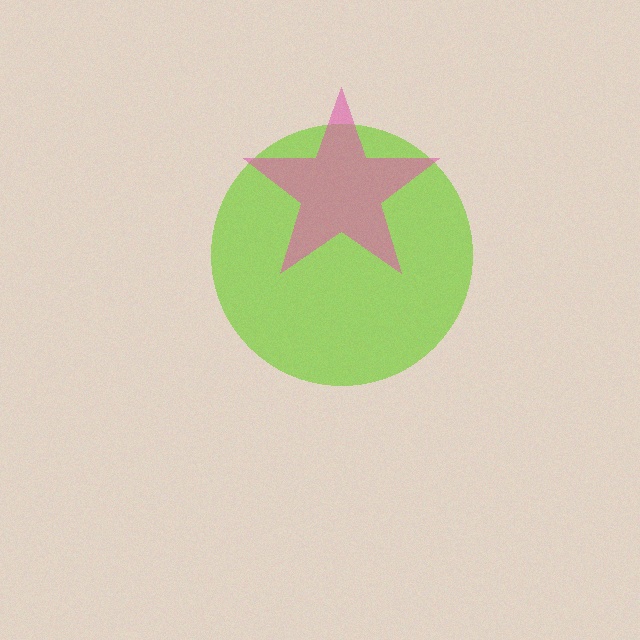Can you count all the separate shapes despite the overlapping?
Yes, there are 2 separate shapes.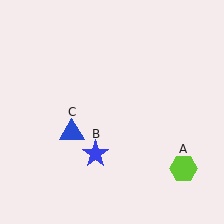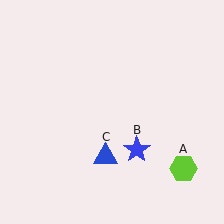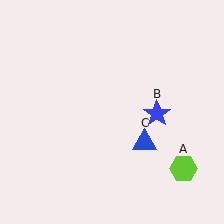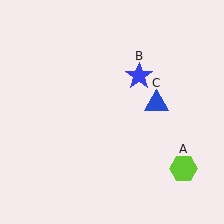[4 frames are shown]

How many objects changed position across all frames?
2 objects changed position: blue star (object B), blue triangle (object C).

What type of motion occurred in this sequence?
The blue star (object B), blue triangle (object C) rotated counterclockwise around the center of the scene.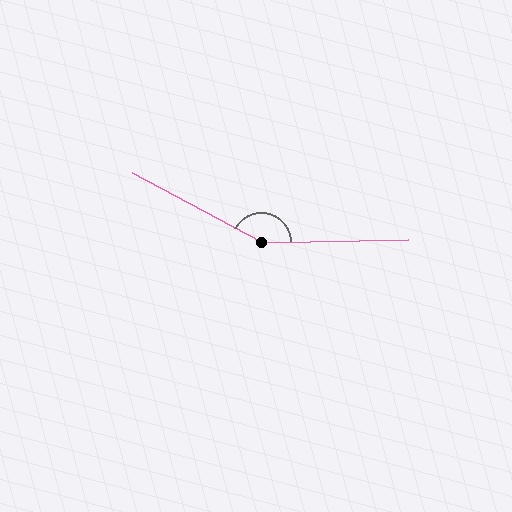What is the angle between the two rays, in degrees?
Approximately 151 degrees.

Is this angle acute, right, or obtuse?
It is obtuse.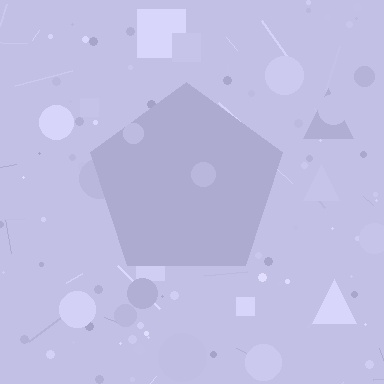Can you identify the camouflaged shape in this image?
The camouflaged shape is a pentagon.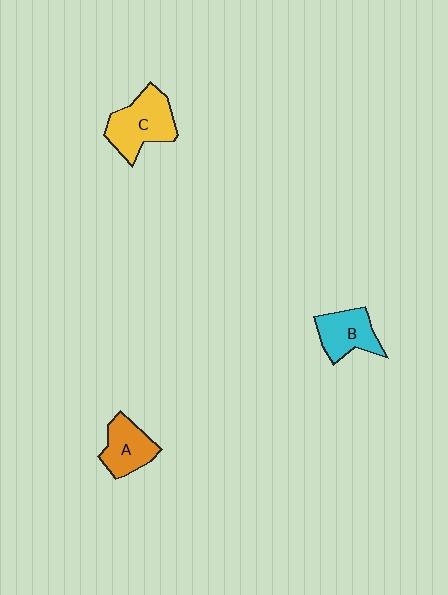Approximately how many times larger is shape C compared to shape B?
Approximately 1.4 times.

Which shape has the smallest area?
Shape A (orange).